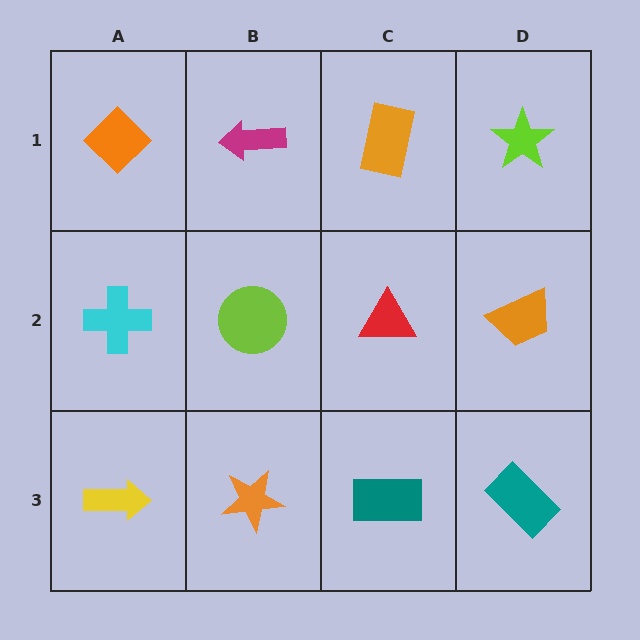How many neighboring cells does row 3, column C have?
3.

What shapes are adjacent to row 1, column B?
A lime circle (row 2, column B), an orange diamond (row 1, column A), an orange rectangle (row 1, column C).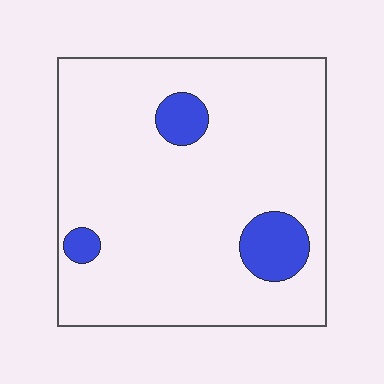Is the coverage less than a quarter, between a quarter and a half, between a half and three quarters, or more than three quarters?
Less than a quarter.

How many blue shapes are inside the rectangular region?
3.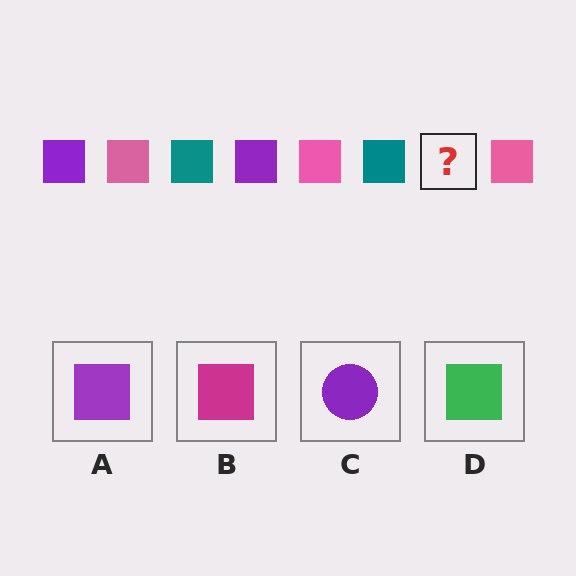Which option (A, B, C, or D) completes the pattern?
A.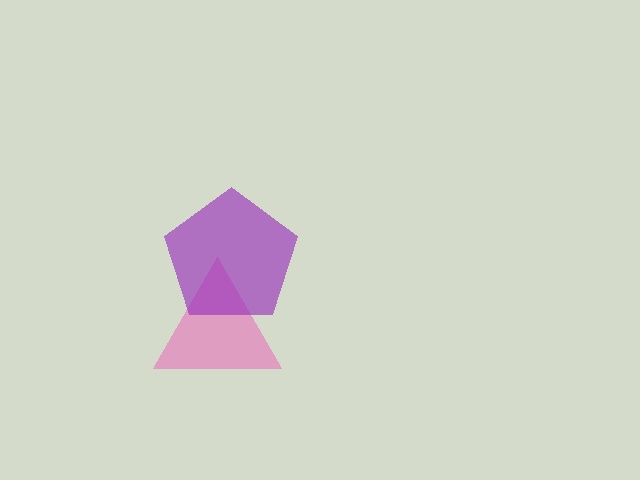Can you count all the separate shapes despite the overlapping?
Yes, there are 2 separate shapes.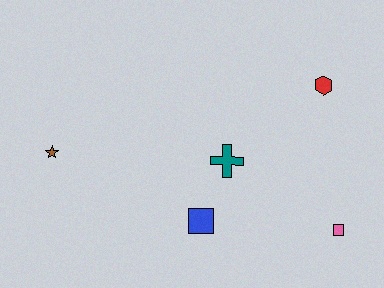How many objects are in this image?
There are 5 objects.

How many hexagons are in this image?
There is 1 hexagon.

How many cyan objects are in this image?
There are no cyan objects.